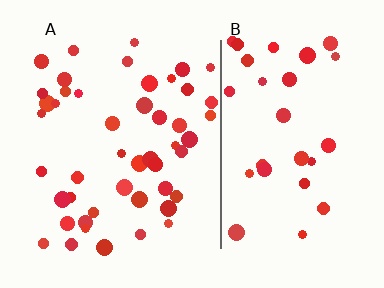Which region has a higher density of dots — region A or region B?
A (the left).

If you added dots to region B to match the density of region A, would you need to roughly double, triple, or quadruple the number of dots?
Approximately double.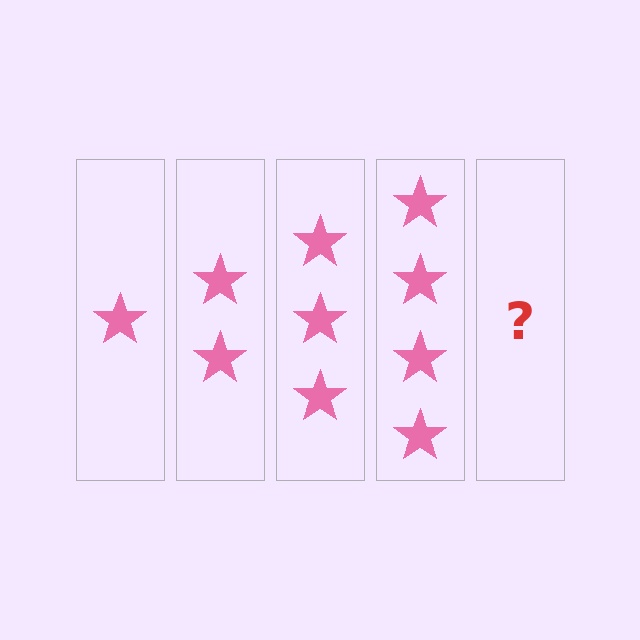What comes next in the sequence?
The next element should be 5 stars.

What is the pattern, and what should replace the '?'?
The pattern is that each step adds one more star. The '?' should be 5 stars.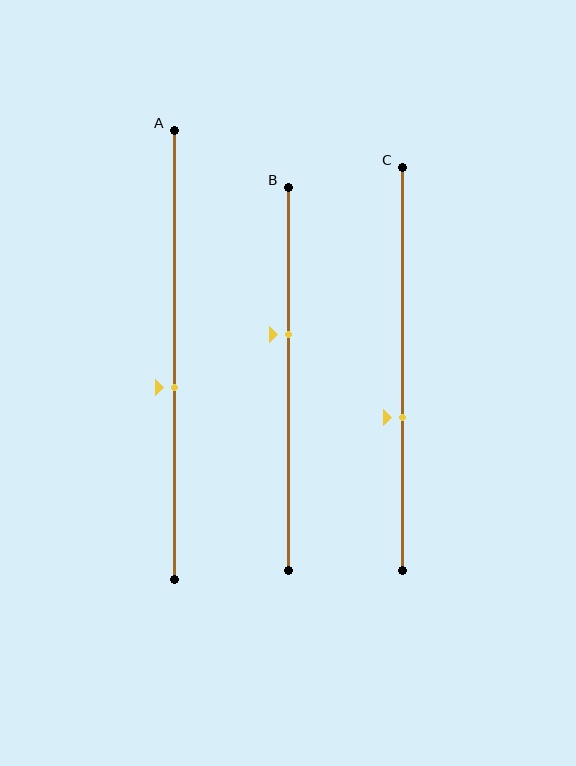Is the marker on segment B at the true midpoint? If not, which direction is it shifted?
No, the marker on segment B is shifted upward by about 12% of the segment length.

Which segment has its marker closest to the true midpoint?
Segment A has its marker closest to the true midpoint.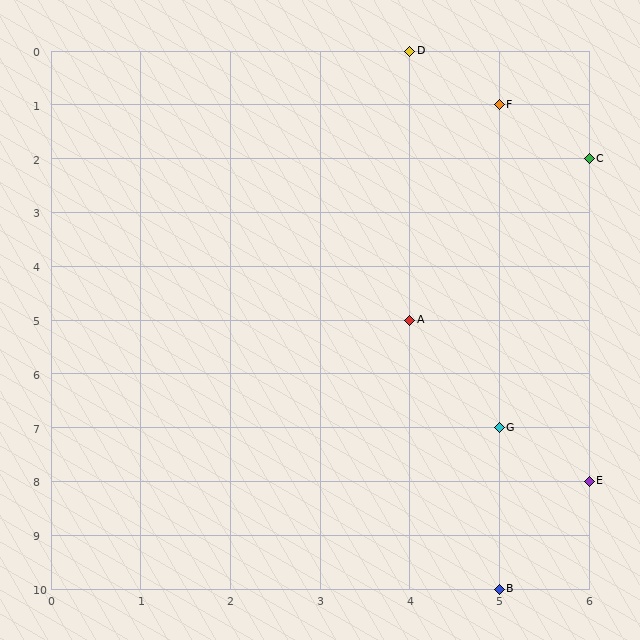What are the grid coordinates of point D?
Point D is at grid coordinates (4, 0).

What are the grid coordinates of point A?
Point A is at grid coordinates (4, 5).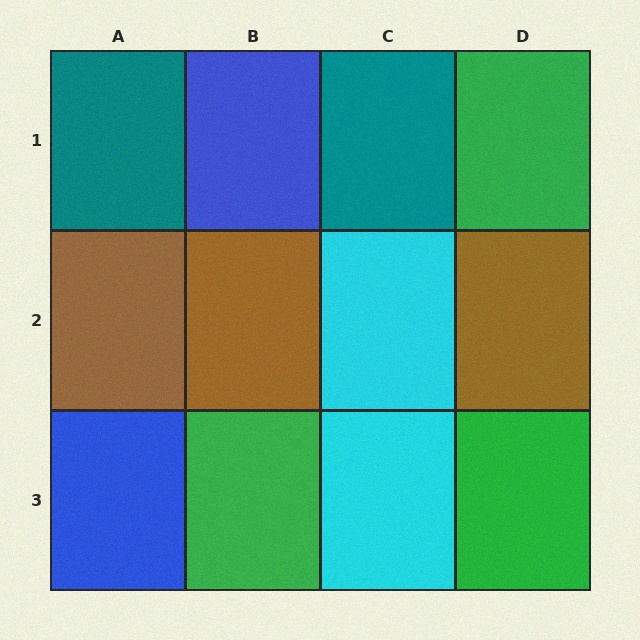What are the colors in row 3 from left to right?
Blue, green, cyan, green.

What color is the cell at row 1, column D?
Green.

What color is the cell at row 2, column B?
Brown.